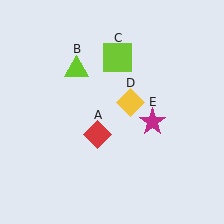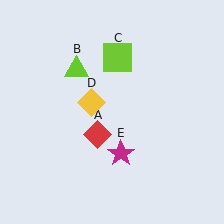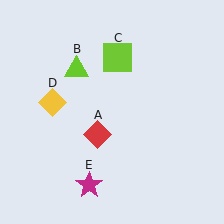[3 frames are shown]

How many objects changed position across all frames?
2 objects changed position: yellow diamond (object D), magenta star (object E).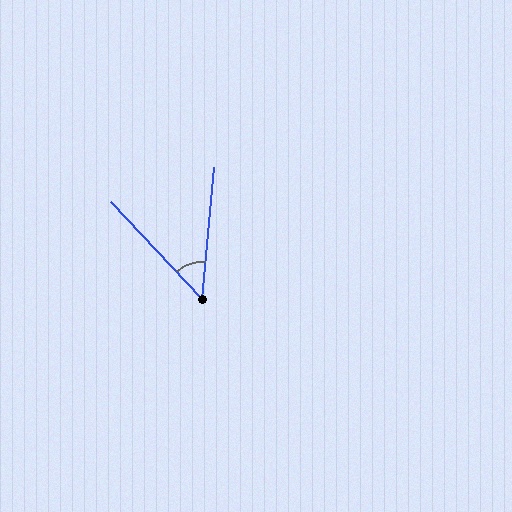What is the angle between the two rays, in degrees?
Approximately 49 degrees.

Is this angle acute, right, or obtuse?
It is acute.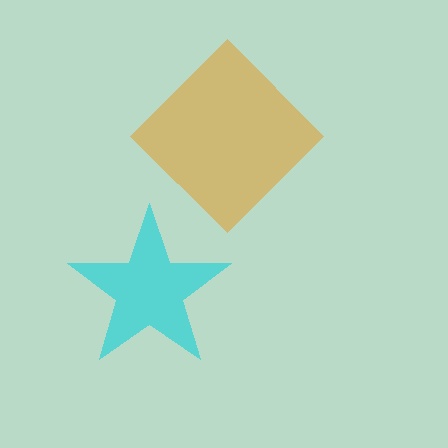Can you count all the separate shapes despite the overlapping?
Yes, there are 2 separate shapes.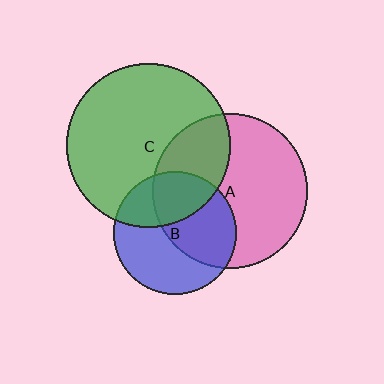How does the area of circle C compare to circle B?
Approximately 1.8 times.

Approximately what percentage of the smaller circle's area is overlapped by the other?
Approximately 50%.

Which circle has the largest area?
Circle C (green).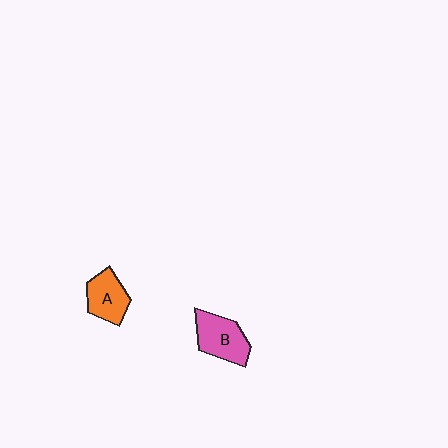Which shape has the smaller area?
Shape A (orange).